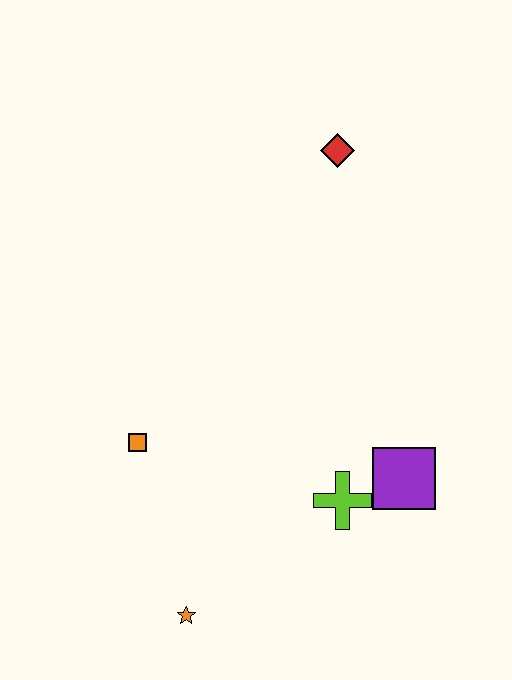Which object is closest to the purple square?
The lime cross is closest to the purple square.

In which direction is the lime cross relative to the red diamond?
The lime cross is below the red diamond.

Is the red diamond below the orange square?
No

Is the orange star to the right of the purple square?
No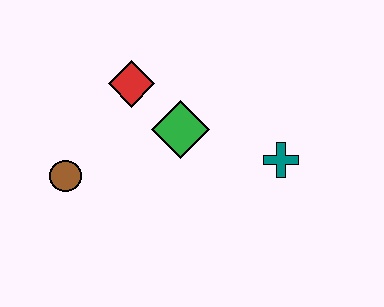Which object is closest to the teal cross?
The green diamond is closest to the teal cross.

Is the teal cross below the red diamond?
Yes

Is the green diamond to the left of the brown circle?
No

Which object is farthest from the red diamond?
The teal cross is farthest from the red diamond.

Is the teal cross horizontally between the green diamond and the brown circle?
No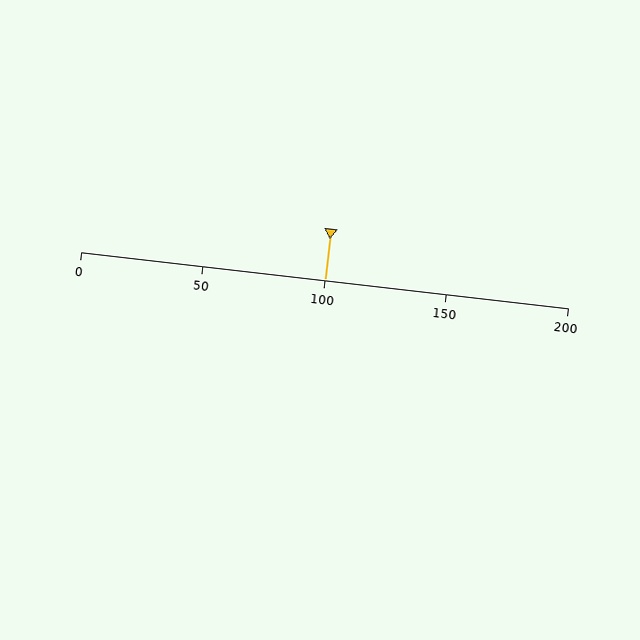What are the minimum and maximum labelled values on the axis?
The axis runs from 0 to 200.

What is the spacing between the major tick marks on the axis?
The major ticks are spaced 50 apart.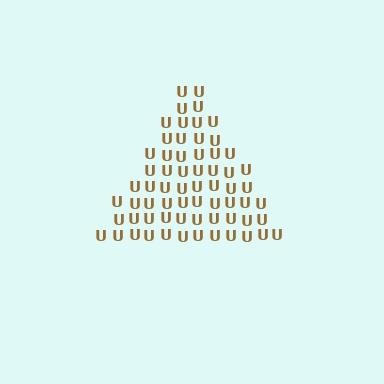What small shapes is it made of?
It is made of small letter U's.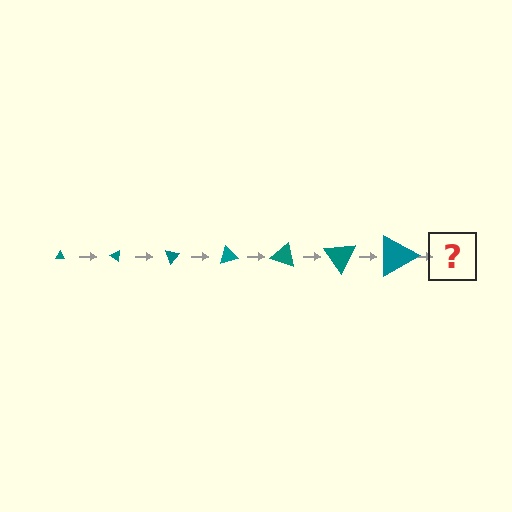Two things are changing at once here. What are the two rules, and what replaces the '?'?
The two rules are that the triangle grows larger each step and it rotates 35 degrees each step. The '?' should be a triangle, larger than the previous one and rotated 245 degrees from the start.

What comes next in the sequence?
The next element should be a triangle, larger than the previous one and rotated 245 degrees from the start.